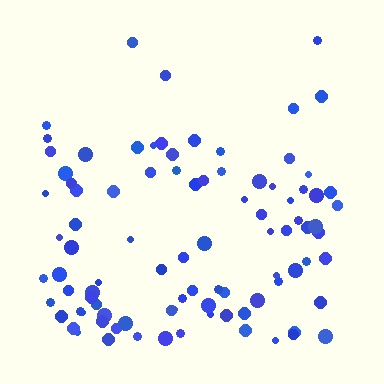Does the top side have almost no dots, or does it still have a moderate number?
Still a moderate number, just noticeably fewer than the bottom.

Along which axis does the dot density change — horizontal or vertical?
Vertical.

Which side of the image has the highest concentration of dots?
The bottom.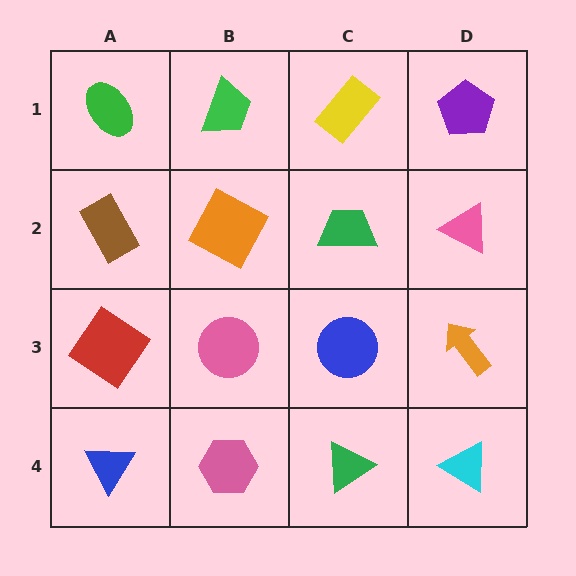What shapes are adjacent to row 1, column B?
An orange square (row 2, column B), a green ellipse (row 1, column A), a yellow rectangle (row 1, column C).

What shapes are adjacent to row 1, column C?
A green trapezoid (row 2, column C), a green trapezoid (row 1, column B), a purple pentagon (row 1, column D).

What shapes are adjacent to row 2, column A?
A green ellipse (row 1, column A), a red diamond (row 3, column A), an orange square (row 2, column B).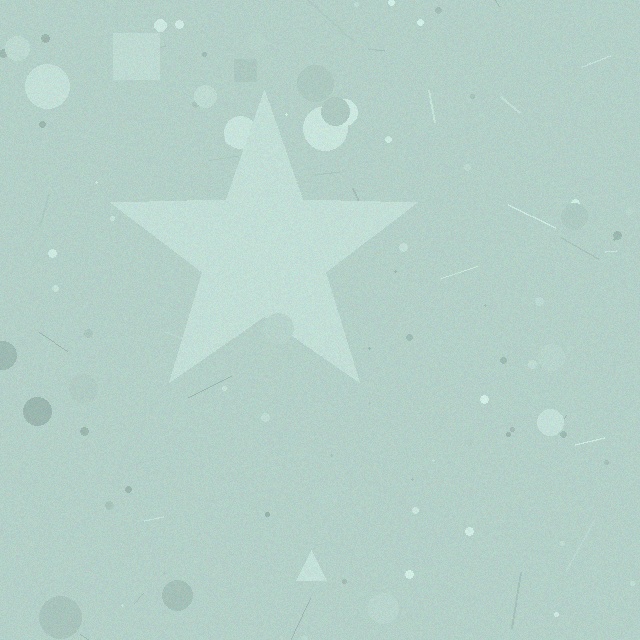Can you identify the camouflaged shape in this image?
The camouflaged shape is a star.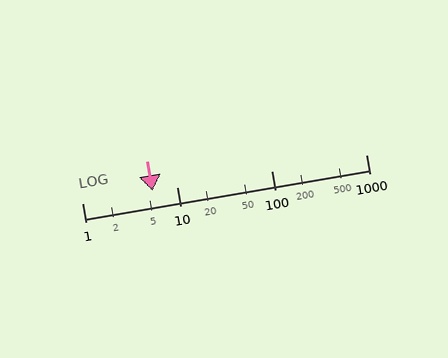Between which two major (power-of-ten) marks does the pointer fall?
The pointer is between 1 and 10.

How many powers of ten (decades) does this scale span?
The scale spans 3 decades, from 1 to 1000.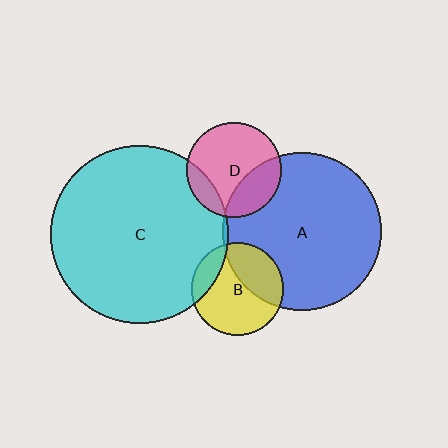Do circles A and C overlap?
Yes.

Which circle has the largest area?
Circle C (cyan).